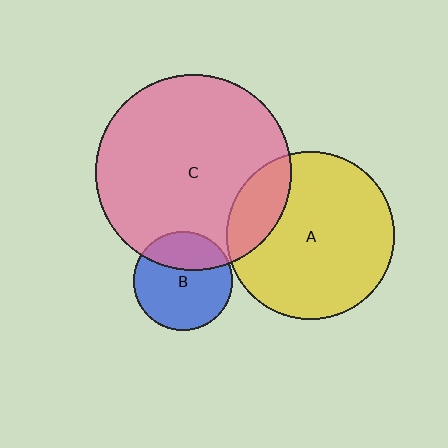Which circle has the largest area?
Circle C (pink).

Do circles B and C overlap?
Yes.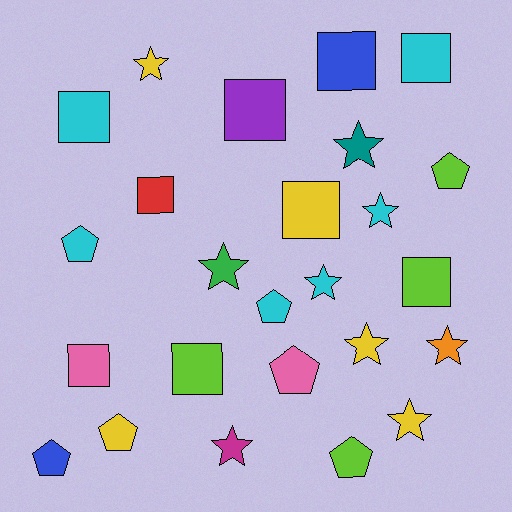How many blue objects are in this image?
There are 2 blue objects.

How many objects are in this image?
There are 25 objects.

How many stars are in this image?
There are 9 stars.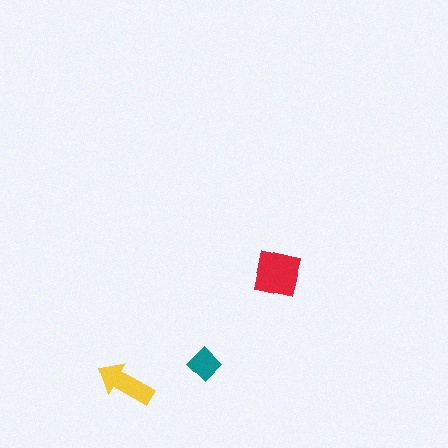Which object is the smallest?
The teal diamond.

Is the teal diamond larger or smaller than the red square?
Smaller.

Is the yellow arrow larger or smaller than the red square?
Smaller.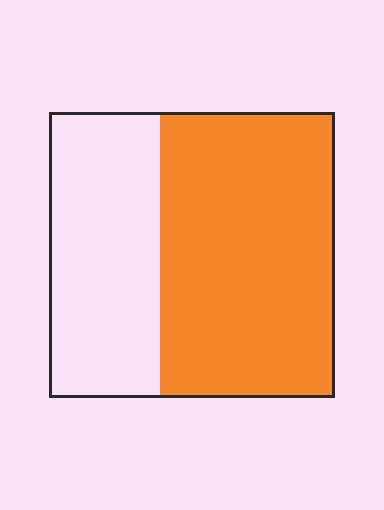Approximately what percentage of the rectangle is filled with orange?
Approximately 60%.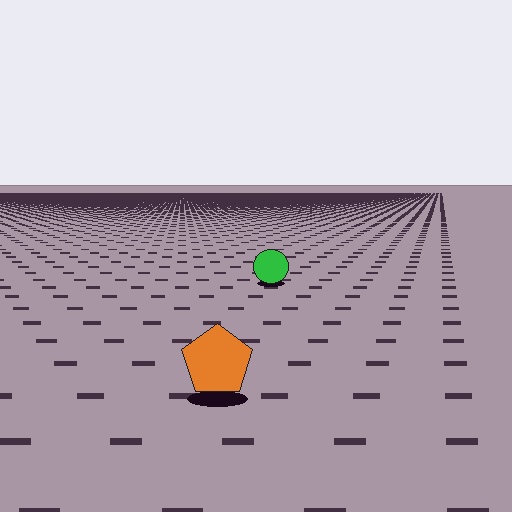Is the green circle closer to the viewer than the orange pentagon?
No. The orange pentagon is closer — you can tell from the texture gradient: the ground texture is coarser near it.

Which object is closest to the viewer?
The orange pentagon is closest. The texture marks near it are larger and more spread out.